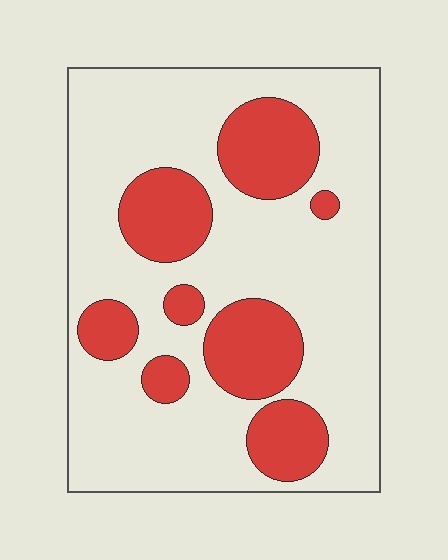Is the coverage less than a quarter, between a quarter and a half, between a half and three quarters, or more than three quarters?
Between a quarter and a half.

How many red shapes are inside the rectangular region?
8.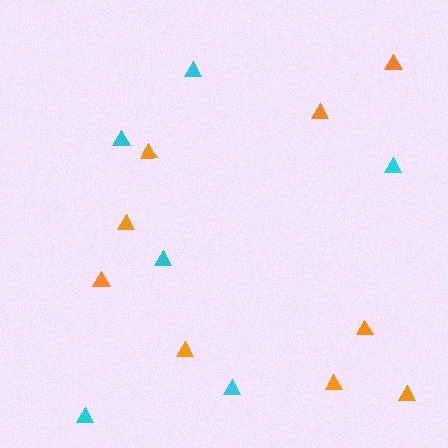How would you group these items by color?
There are 2 groups: one group of orange triangles (9) and one group of cyan triangles (6).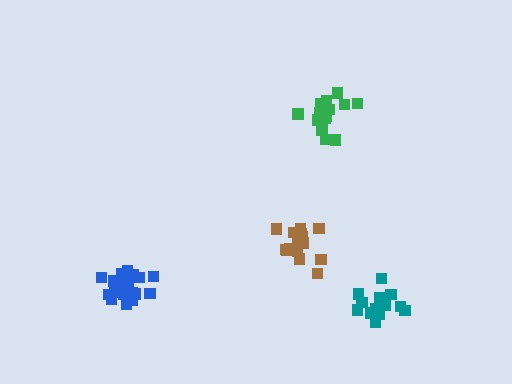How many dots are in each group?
Group 1: 16 dots, Group 2: 16 dots, Group 3: 14 dots, Group 4: 20 dots (66 total).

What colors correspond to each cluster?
The clusters are colored: brown, green, teal, blue.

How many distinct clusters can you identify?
There are 4 distinct clusters.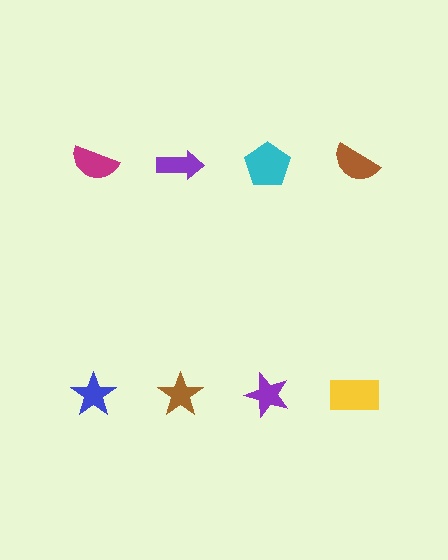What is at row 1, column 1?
A magenta semicircle.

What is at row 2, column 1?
A blue star.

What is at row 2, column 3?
A purple star.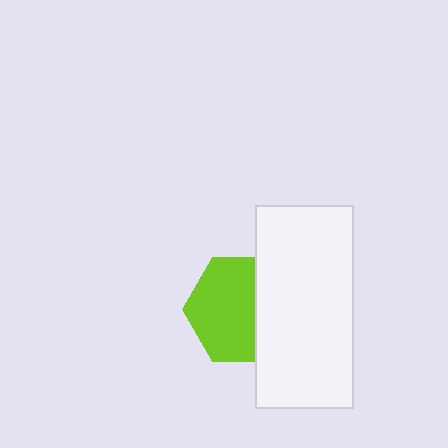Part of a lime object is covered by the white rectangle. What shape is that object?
It is a hexagon.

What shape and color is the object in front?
The object in front is a white rectangle.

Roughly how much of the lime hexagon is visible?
About half of it is visible (roughly 64%).